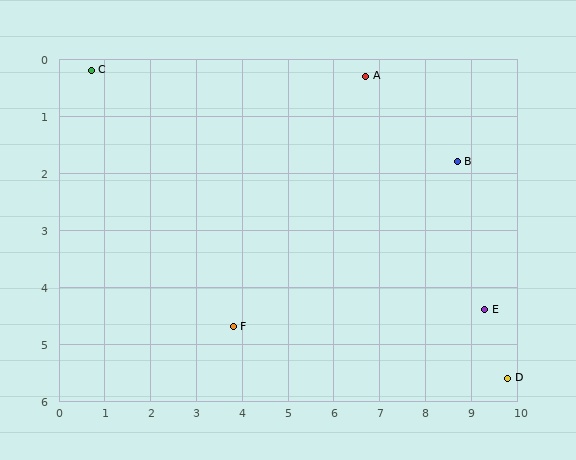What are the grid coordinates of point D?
Point D is at approximately (9.8, 5.6).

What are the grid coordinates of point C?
Point C is at approximately (0.7, 0.2).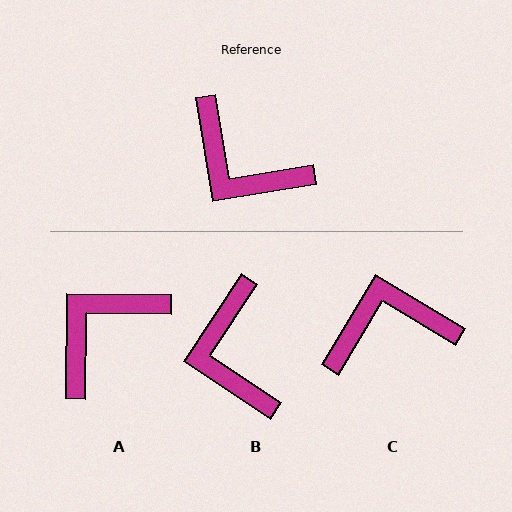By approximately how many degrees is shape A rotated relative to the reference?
Approximately 100 degrees clockwise.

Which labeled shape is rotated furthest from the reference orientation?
C, about 130 degrees away.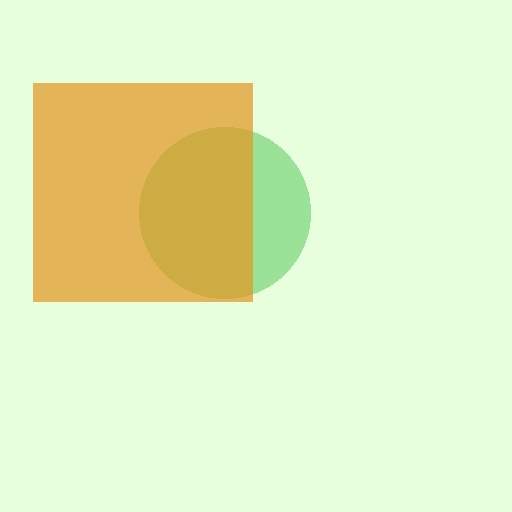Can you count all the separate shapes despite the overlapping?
Yes, there are 2 separate shapes.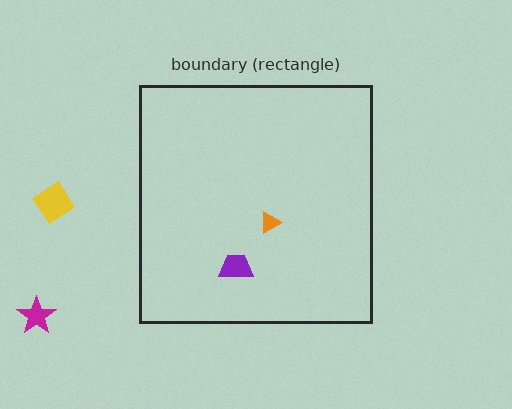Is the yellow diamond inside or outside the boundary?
Outside.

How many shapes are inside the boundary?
2 inside, 2 outside.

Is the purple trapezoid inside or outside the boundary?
Inside.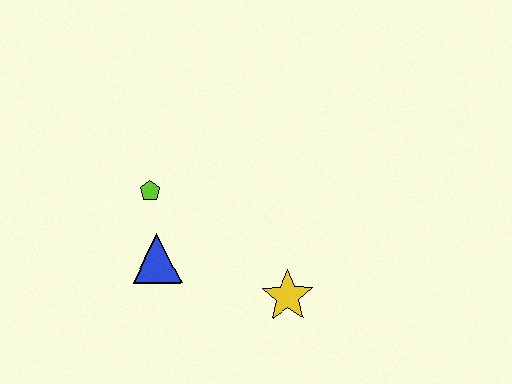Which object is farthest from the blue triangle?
The yellow star is farthest from the blue triangle.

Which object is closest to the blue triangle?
The lime pentagon is closest to the blue triangle.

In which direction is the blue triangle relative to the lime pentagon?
The blue triangle is below the lime pentagon.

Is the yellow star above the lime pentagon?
No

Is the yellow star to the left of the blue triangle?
No